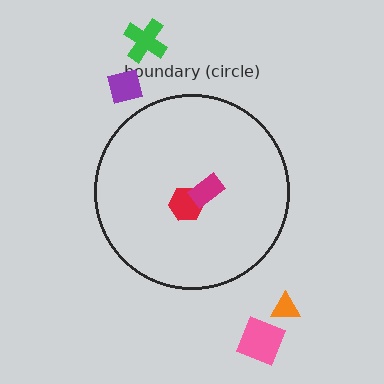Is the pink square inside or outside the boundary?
Outside.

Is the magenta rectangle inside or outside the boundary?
Inside.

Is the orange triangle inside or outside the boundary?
Outside.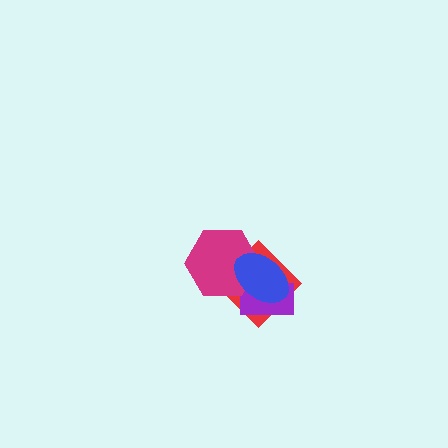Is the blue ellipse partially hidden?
No, no other shape covers it.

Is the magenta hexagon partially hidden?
Yes, it is partially covered by another shape.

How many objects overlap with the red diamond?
3 objects overlap with the red diamond.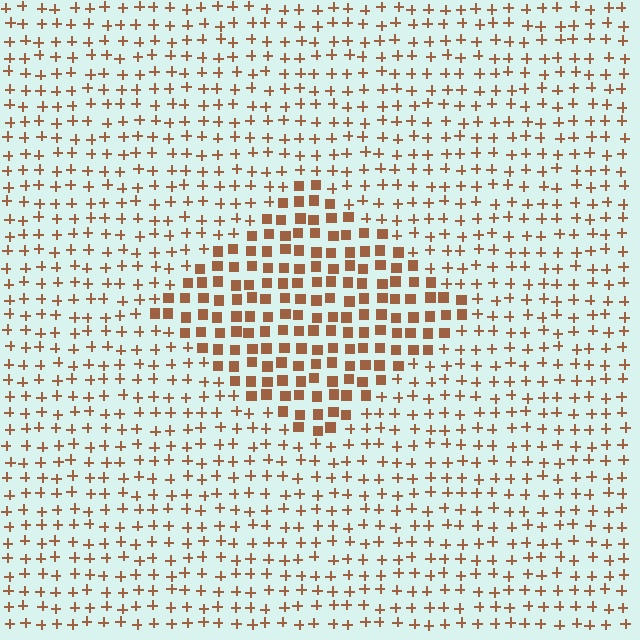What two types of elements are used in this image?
The image uses squares inside the diamond region and plus signs outside it.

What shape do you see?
I see a diamond.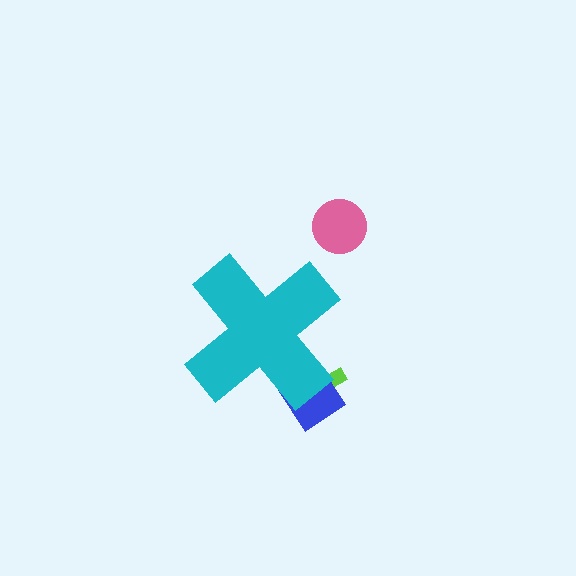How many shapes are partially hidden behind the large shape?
2 shapes are partially hidden.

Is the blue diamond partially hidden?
Yes, the blue diamond is partially hidden behind the cyan cross.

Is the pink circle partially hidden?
No, the pink circle is fully visible.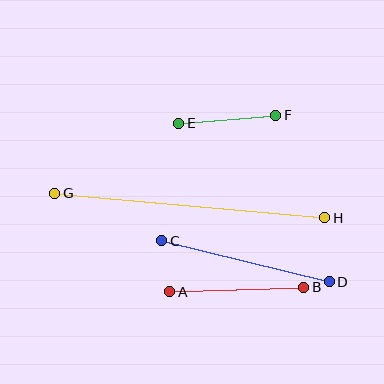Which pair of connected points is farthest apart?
Points G and H are farthest apart.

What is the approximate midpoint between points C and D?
The midpoint is at approximately (245, 261) pixels.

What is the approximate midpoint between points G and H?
The midpoint is at approximately (190, 205) pixels.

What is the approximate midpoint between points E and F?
The midpoint is at approximately (227, 119) pixels.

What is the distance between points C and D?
The distance is approximately 172 pixels.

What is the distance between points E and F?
The distance is approximately 97 pixels.